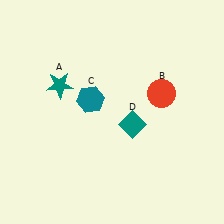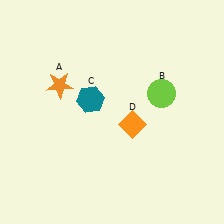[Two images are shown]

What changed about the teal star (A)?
In Image 1, A is teal. In Image 2, it changed to orange.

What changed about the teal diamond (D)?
In Image 1, D is teal. In Image 2, it changed to orange.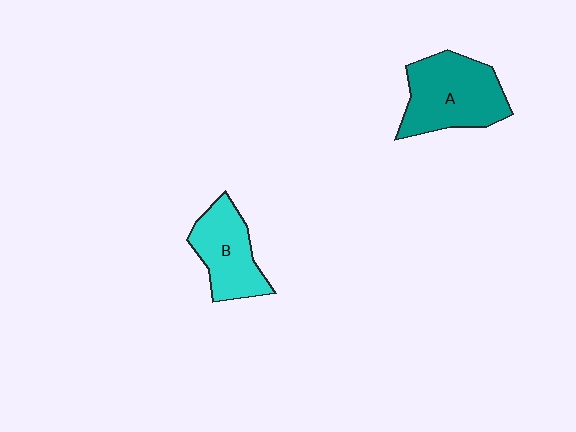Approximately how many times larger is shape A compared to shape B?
Approximately 1.3 times.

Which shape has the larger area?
Shape A (teal).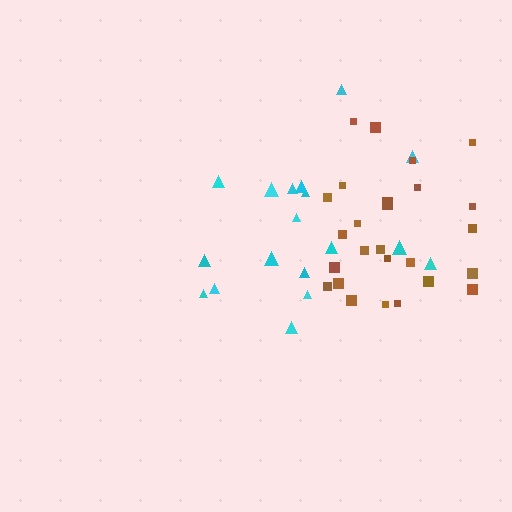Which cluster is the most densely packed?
Brown.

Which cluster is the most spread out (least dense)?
Cyan.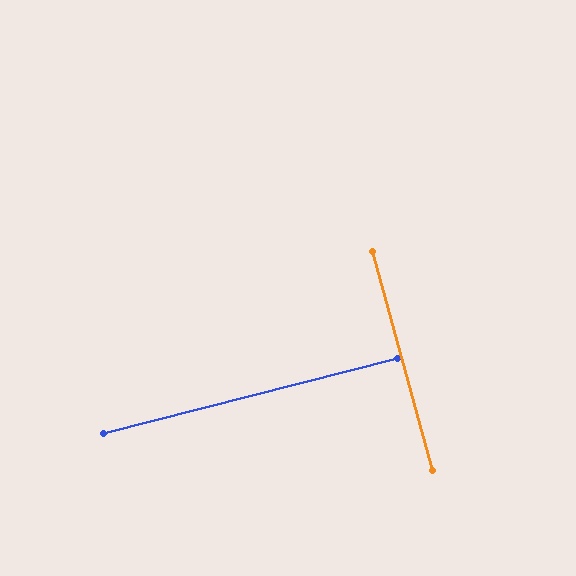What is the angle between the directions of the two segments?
Approximately 89 degrees.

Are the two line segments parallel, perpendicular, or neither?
Perpendicular — they meet at approximately 89°.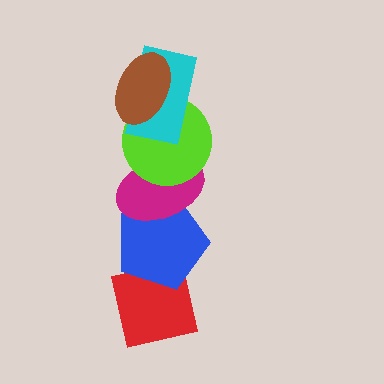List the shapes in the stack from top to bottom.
From top to bottom: the brown ellipse, the cyan rectangle, the lime circle, the magenta ellipse, the blue pentagon, the red square.